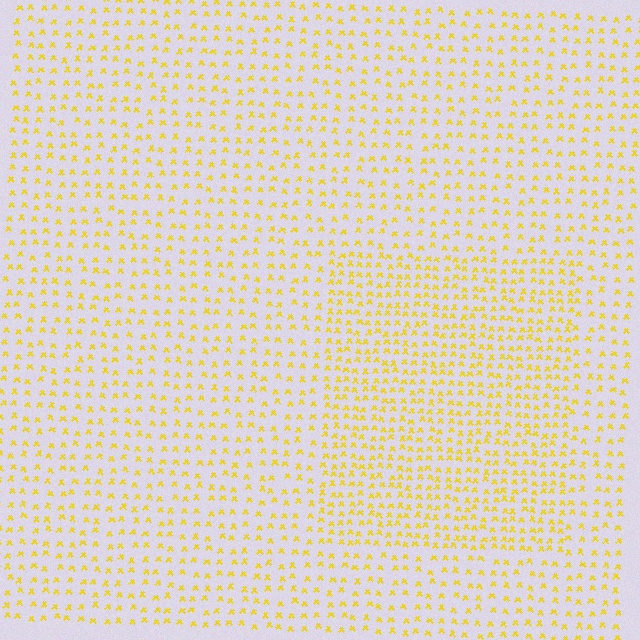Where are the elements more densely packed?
The elements are more densely packed inside the rectangle boundary.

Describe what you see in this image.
The image contains small yellow elements arranged at two different densities. A rectangle-shaped region is visible where the elements are more densely packed than the surrounding area.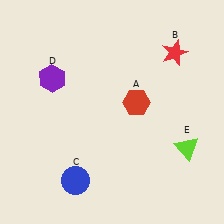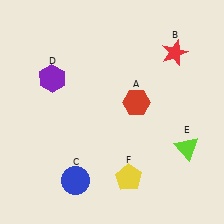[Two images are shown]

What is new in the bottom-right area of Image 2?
A yellow pentagon (F) was added in the bottom-right area of Image 2.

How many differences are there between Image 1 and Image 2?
There is 1 difference between the two images.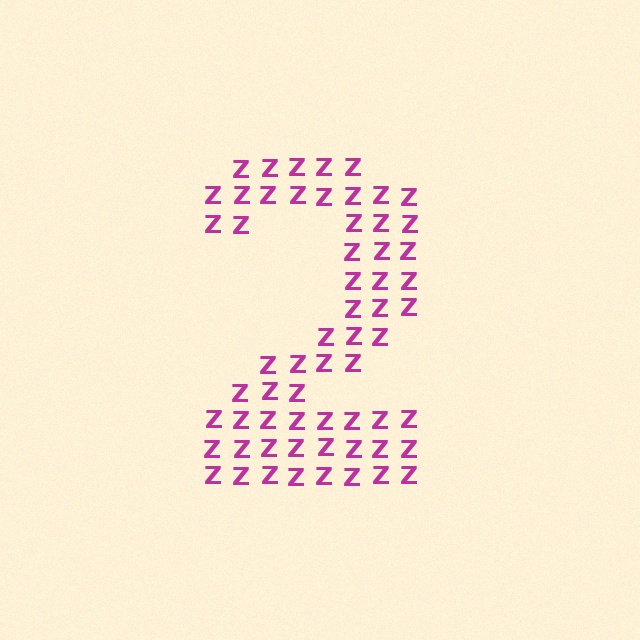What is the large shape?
The large shape is the digit 2.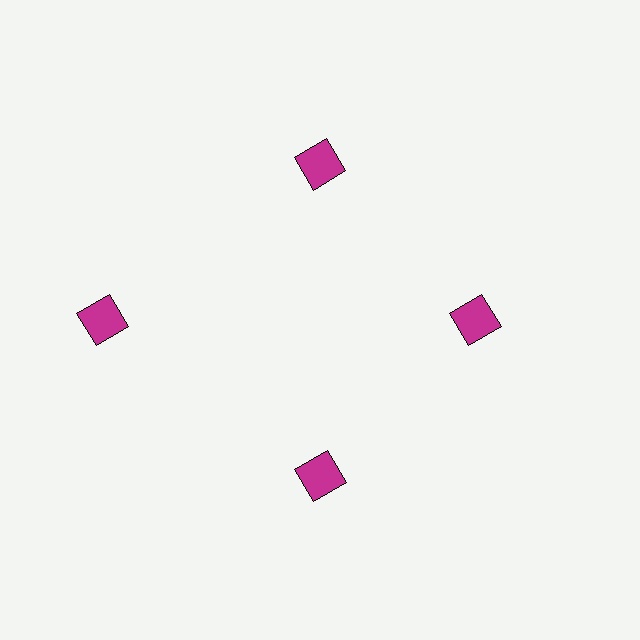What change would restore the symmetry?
The symmetry would be restored by moving it inward, back onto the ring so that all 4 squares sit at equal angles and equal distance from the center.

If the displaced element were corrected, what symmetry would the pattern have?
It would have 4-fold rotational symmetry — the pattern would map onto itself every 90 degrees.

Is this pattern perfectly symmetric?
No. The 4 magenta squares are arranged in a ring, but one element near the 9 o'clock position is pushed outward from the center, breaking the 4-fold rotational symmetry.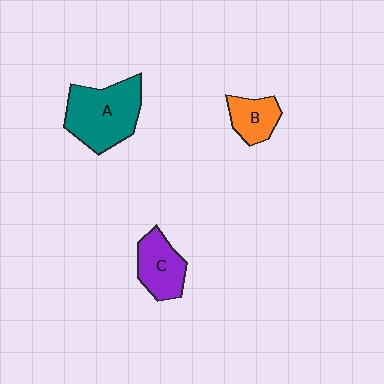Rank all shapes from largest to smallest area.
From largest to smallest: A (teal), C (purple), B (orange).